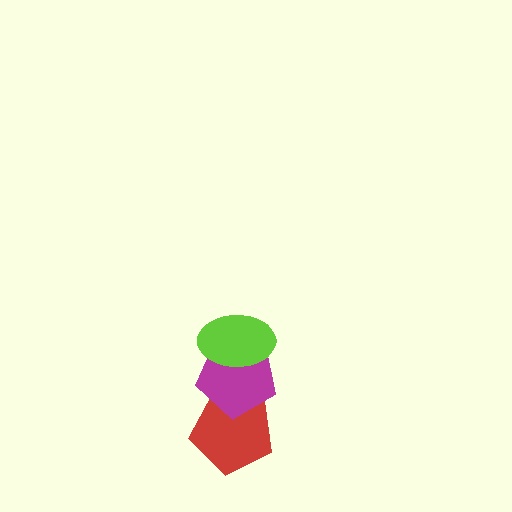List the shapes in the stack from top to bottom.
From top to bottom: the lime ellipse, the magenta pentagon, the red pentagon.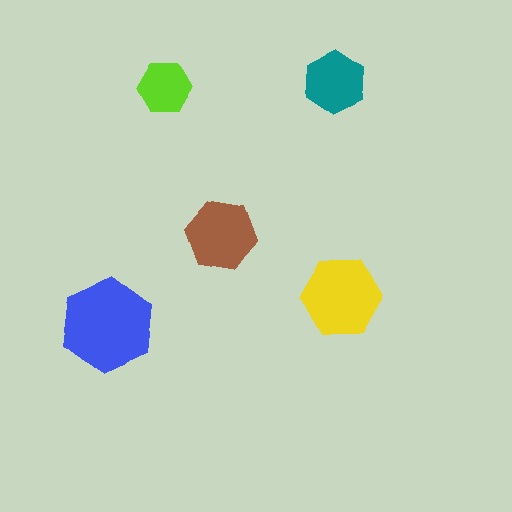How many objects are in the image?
There are 5 objects in the image.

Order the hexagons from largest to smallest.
the blue one, the yellow one, the brown one, the teal one, the lime one.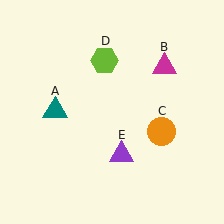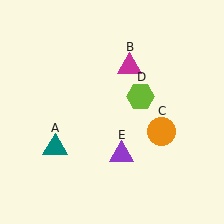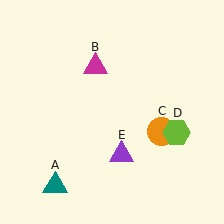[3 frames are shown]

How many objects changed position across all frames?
3 objects changed position: teal triangle (object A), magenta triangle (object B), lime hexagon (object D).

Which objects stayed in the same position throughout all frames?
Orange circle (object C) and purple triangle (object E) remained stationary.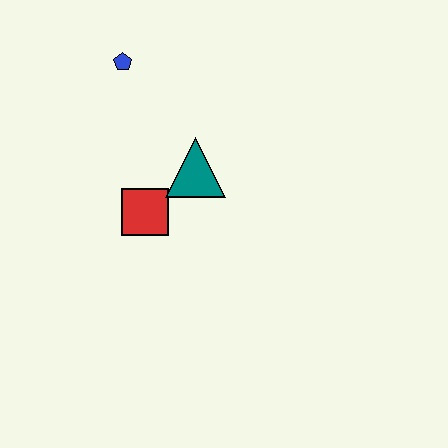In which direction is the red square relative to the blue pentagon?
The red square is below the blue pentagon.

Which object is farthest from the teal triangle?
The blue pentagon is farthest from the teal triangle.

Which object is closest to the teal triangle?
The red square is closest to the teal triangle.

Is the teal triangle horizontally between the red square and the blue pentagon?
No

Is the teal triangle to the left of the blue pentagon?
No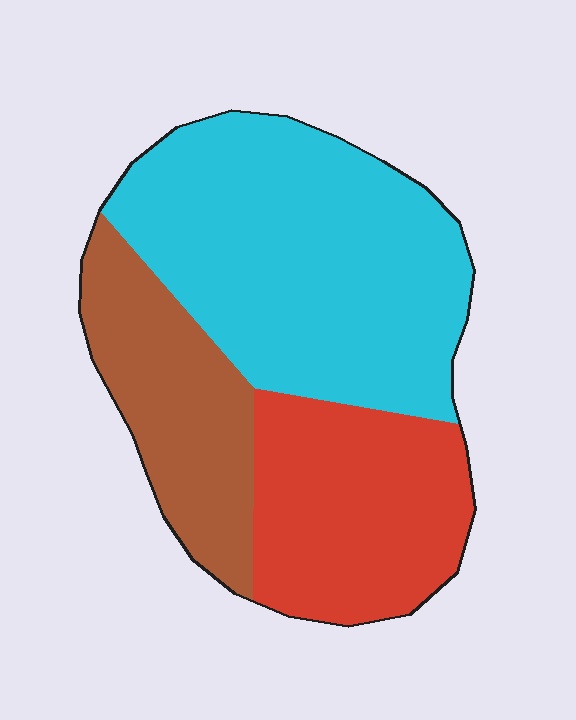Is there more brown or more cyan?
Cyan.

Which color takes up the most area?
Cyan, at roughly 50%.